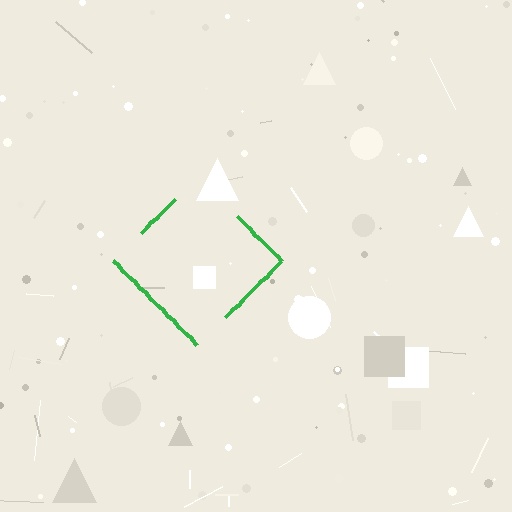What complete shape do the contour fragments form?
The contour fragments form a diamond.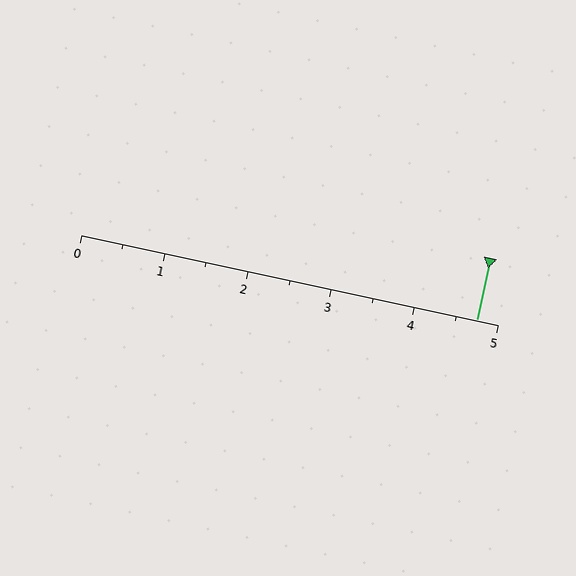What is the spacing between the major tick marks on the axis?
The major ticks are spaced 1 apart.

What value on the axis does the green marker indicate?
The marker indicates approximately 4.8.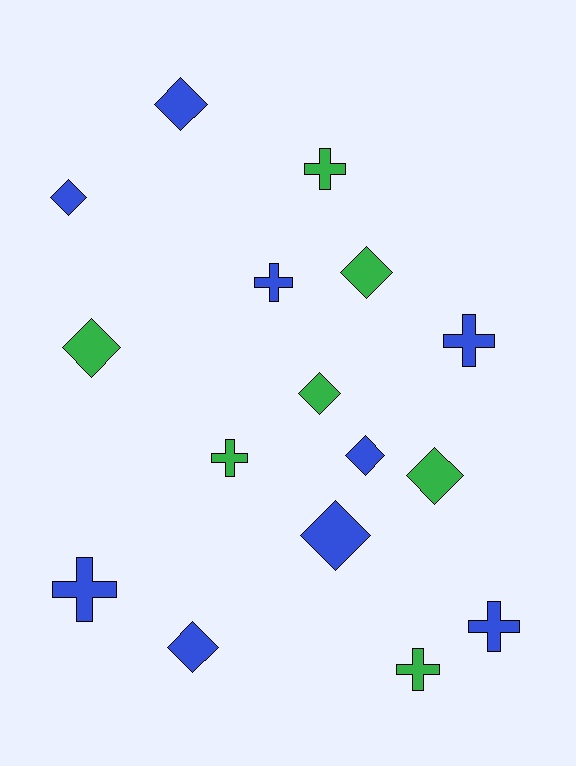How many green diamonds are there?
There are 4 green diamonds.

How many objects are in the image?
There are 16 objects.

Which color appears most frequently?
Blue, with 9 objects.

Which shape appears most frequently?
Diamond, with 9 objects.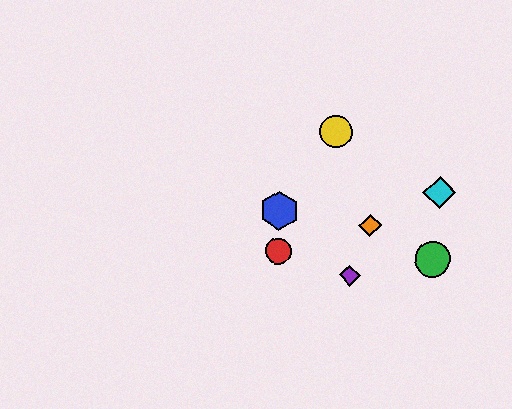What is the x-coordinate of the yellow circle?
The yellow circle is at x≈336.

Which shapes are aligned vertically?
The red circle, the blue hexagon are aligned vertically.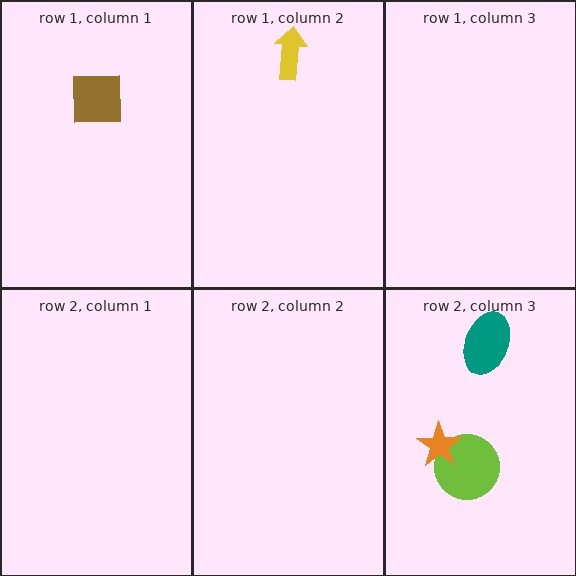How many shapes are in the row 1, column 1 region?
1.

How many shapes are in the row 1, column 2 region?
1.